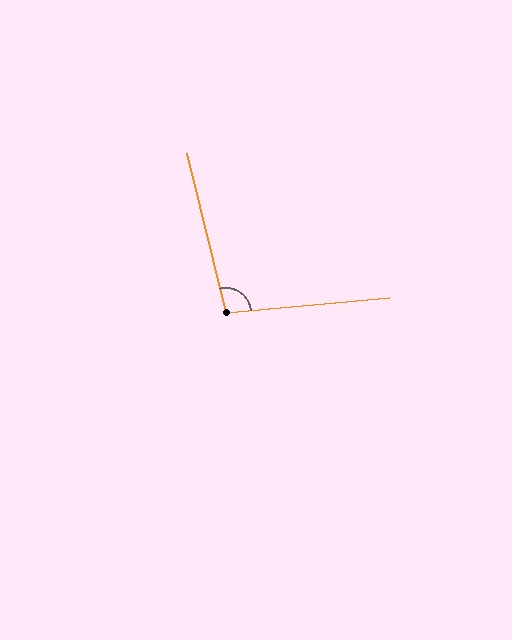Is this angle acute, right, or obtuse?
It is obtuse.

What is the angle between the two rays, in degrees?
Approximately 98 degrees.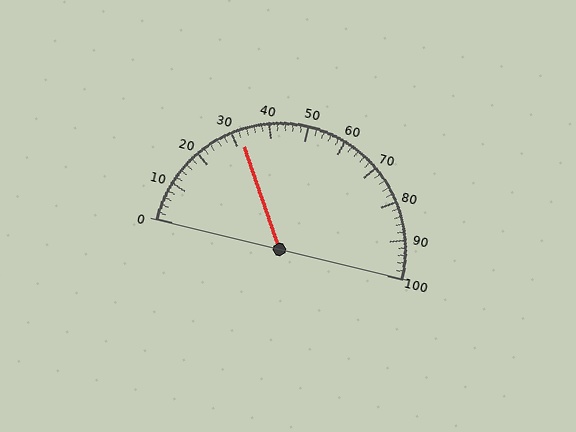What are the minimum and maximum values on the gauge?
The gauge ranges from 0 to 100.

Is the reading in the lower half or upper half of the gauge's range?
The reading is in the lower half of the range (0 to 100).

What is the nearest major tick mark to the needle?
The nearest major tick mark is 30.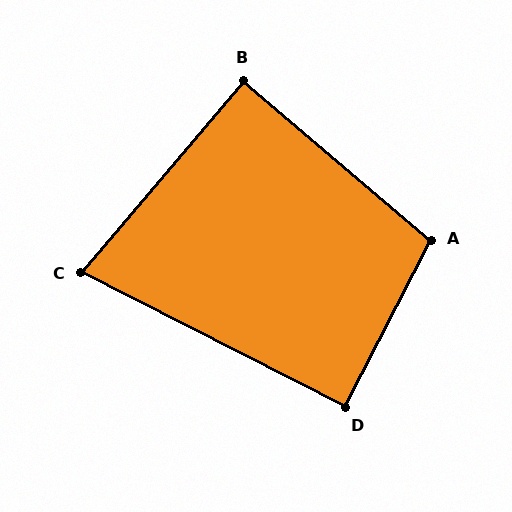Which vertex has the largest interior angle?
A, at approximately 103 degrees.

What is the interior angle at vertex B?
Approximately 90 degrees (approximately right).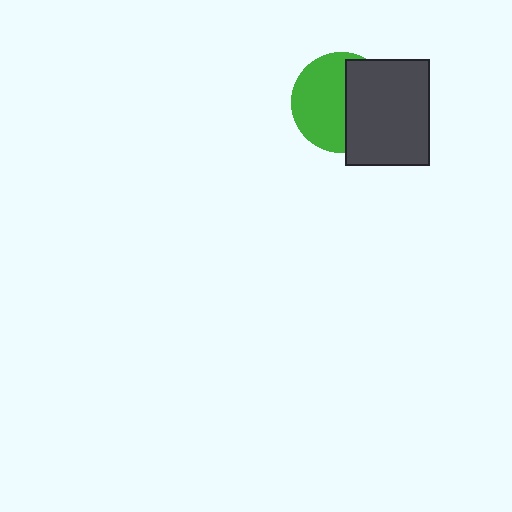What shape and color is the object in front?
The object in front is a dark gray rectangle.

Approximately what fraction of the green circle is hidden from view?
Roughly 44% of the green circle is hidden behind the dark gray rectangle.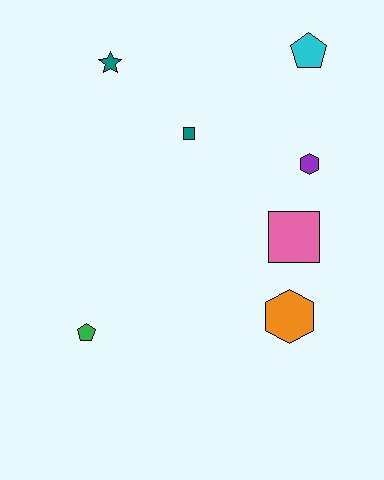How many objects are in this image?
There are 7 objects.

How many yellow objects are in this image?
There are no yellow objects.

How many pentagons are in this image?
There are 2 pentagons.